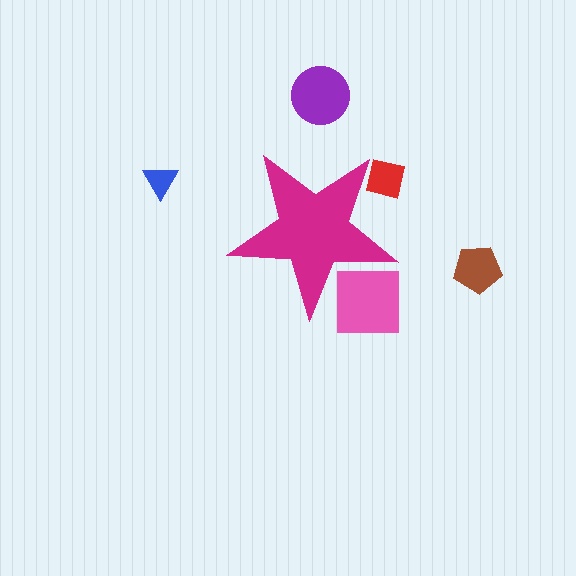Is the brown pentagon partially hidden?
No, the brown pentagon is fully visible.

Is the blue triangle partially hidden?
No, the blue triangle is fully visible.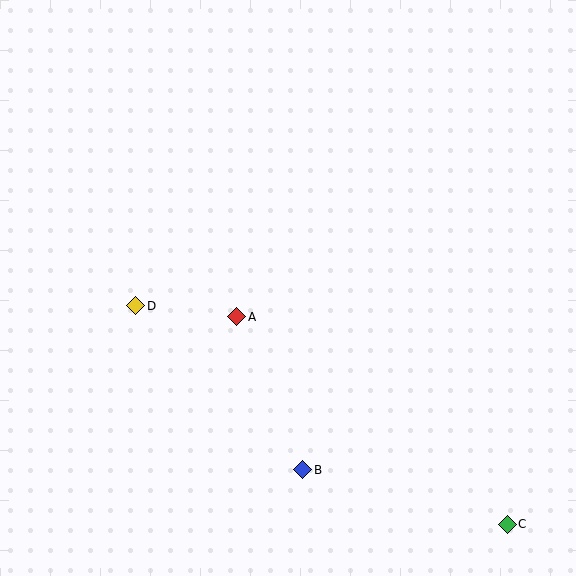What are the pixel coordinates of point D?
Point D is at (136, 306).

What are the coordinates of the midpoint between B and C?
The midpoint between B and C is at (405, 497).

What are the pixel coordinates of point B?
Point B is at (303, 470).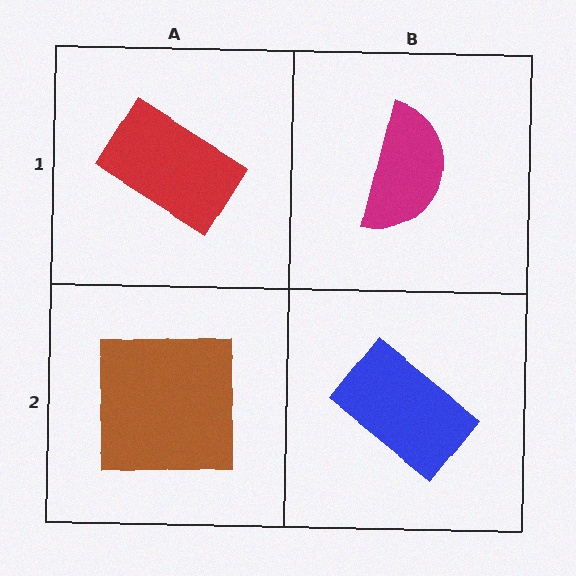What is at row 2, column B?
A blue rectangle.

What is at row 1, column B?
A magenta semicircle.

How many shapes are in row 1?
2 shapes.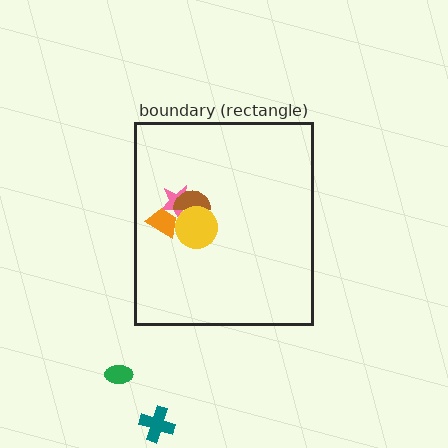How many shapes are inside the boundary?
4 inside, 2 outside.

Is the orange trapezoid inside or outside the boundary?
Inside.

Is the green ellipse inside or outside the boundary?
Outside.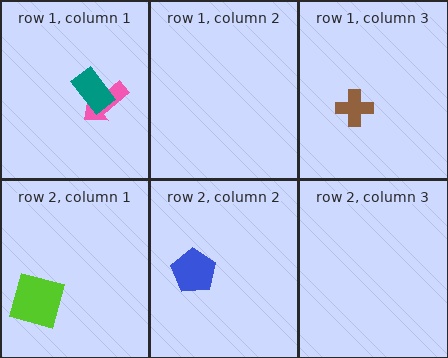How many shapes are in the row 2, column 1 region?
1.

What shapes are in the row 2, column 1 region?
The lime square.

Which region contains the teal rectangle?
The row 1, column 1 region.